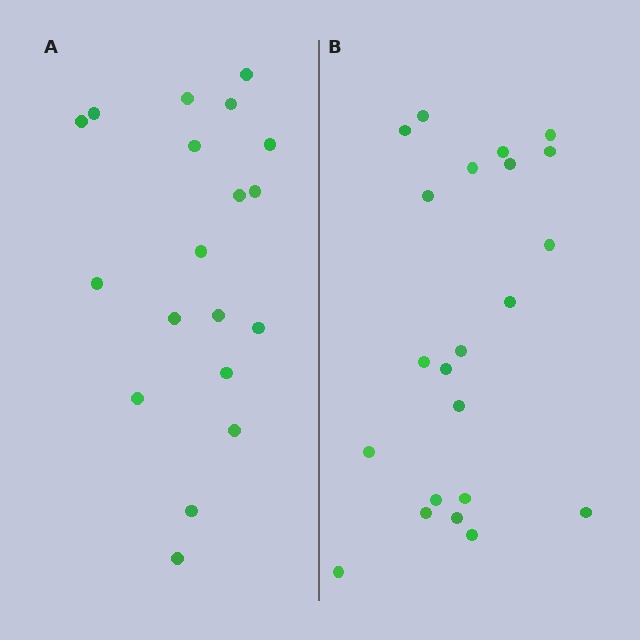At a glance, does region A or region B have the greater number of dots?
Region B (the right region) has more dots.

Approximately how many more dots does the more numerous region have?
Region B has just a few more — roughly 2 or 3 more dots than region A.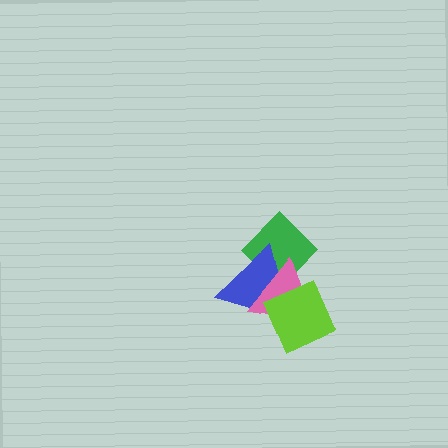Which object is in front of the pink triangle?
The lime square is in front of the pink triangle.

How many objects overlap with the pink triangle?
3 objects overlap with the pink triangle.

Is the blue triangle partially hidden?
Yes, it is partially covered by another shape.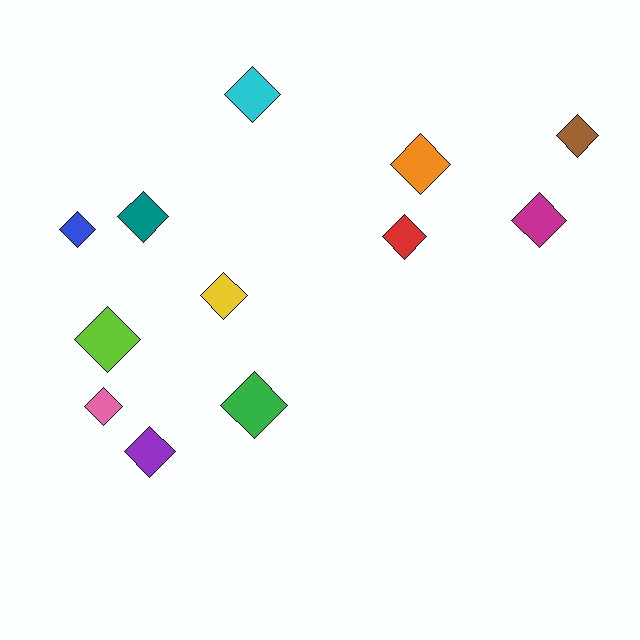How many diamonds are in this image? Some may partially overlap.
There are 12 diamonds.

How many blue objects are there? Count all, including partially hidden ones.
There is 1 blue object.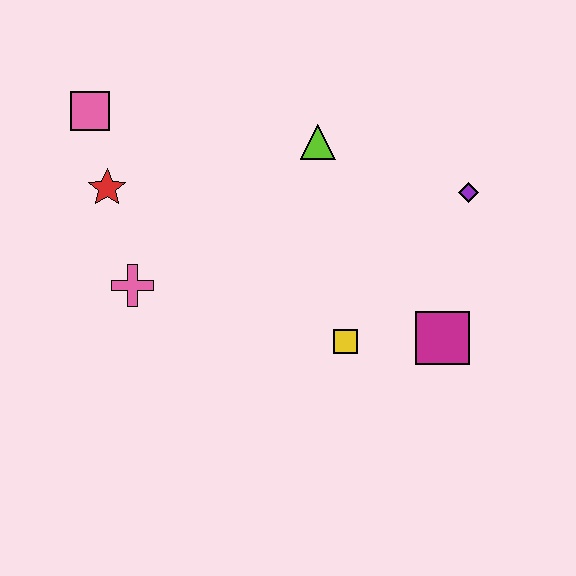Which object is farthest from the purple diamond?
The pink square is farthest from the purple diamond.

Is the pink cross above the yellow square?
Yes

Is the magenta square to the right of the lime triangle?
Yes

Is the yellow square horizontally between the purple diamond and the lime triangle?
Yes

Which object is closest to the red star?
The pink square is closest to the red star.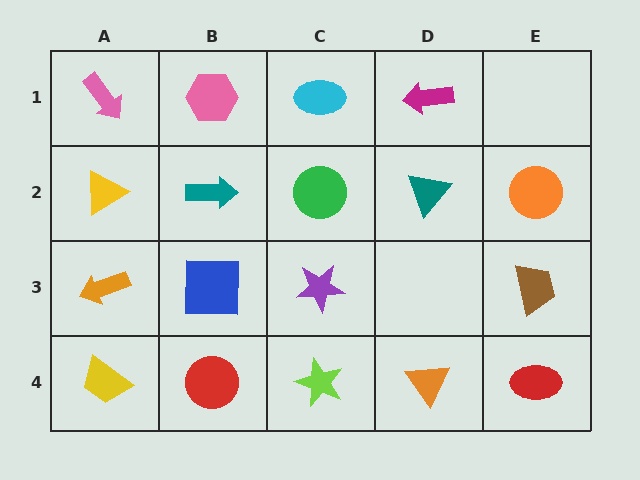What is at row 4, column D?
An orange triangle.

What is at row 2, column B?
A teal arrow.